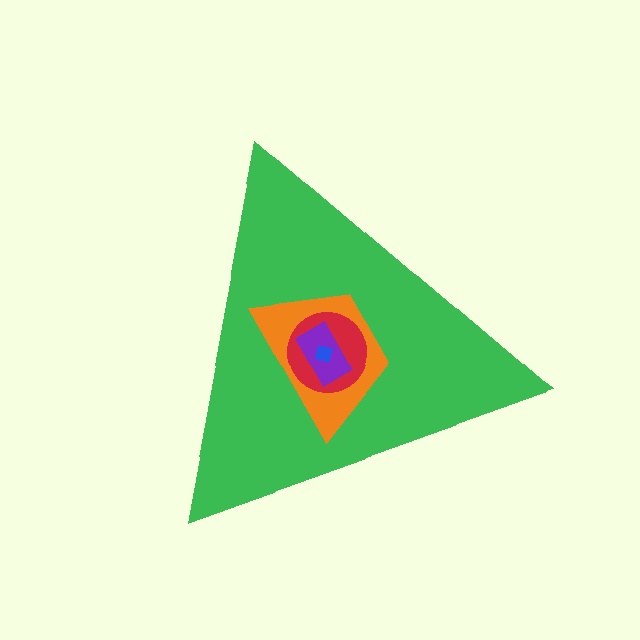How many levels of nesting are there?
5.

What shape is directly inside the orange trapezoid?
The red circle.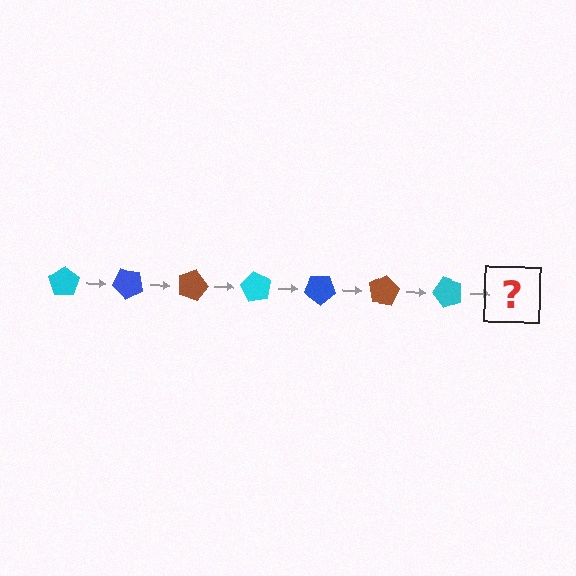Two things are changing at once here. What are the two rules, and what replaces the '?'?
The two rules are that it rotates 45 degrees each step and the color cycles through cyan, blue, and brown. The '?' should be a blue pentagon, rotated 315 degrees from the start.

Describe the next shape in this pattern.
It should be a blue pentagon, rotated 315 degrees from the start.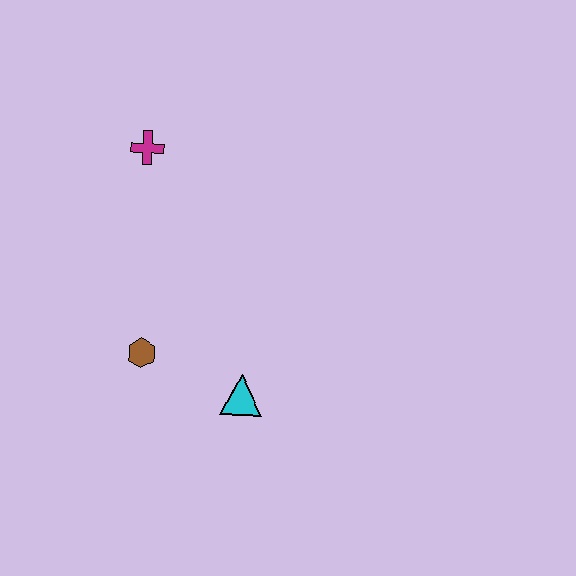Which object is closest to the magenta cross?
The brown hexagon is closest to the magenta cross.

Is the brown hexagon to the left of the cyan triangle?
Yes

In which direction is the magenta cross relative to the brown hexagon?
The magenta cross is above the brown hexagon.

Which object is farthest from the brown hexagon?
The magenta cross is farthest from the brown hexagon.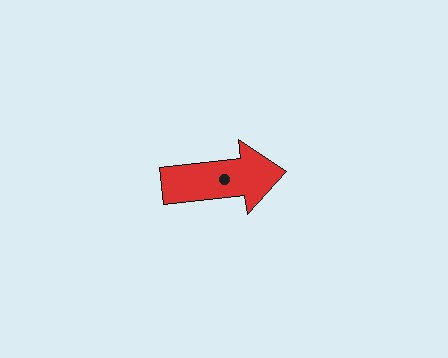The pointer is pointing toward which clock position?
Roughly 3 o'clock.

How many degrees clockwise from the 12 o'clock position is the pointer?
Approximately 83 degrees.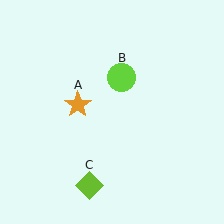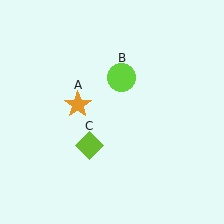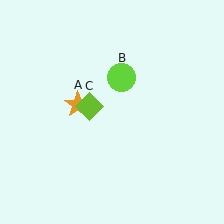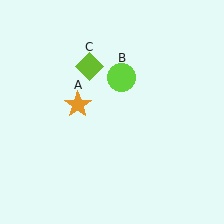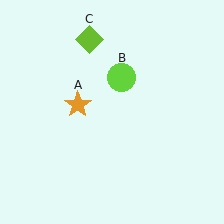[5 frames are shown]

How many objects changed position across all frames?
1 object changed position: lime diamond (object C).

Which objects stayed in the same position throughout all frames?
Orange star (object A) and lime circle (object B) remained stationary.